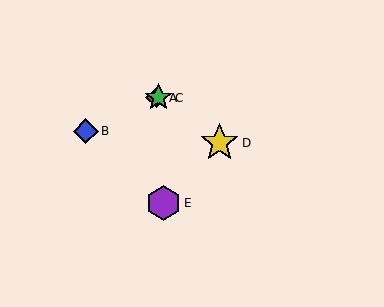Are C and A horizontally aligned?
Yes, both are at y≈98.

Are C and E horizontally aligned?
No, C is at y≈98 and E is at y≈203.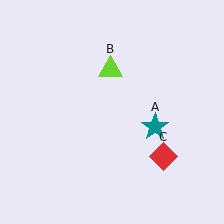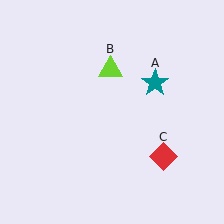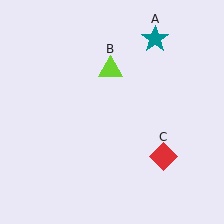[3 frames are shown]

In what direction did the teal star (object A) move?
The teal star (object A) moved up.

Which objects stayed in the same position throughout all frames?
Lime triangle (object B) and red diamond (object C) remained stationary.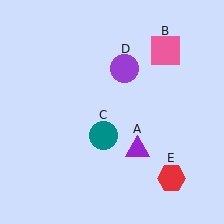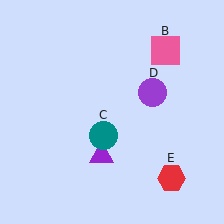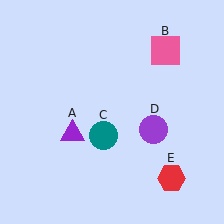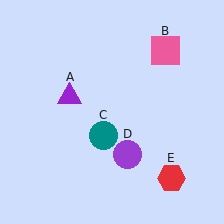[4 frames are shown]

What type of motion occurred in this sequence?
The purple triangle (object A), purple circle (object D) rotated clockwise around the center of the scene.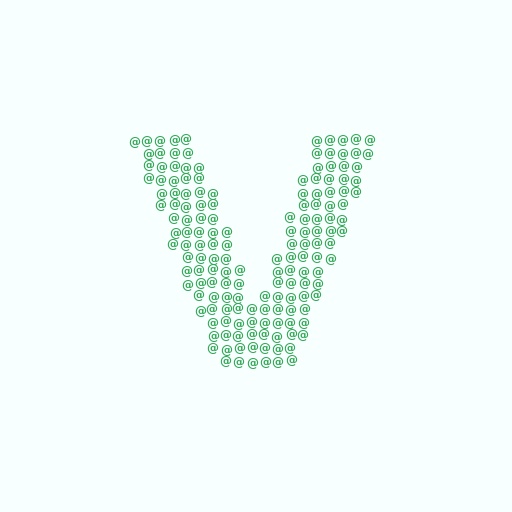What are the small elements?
The small elements are at signs.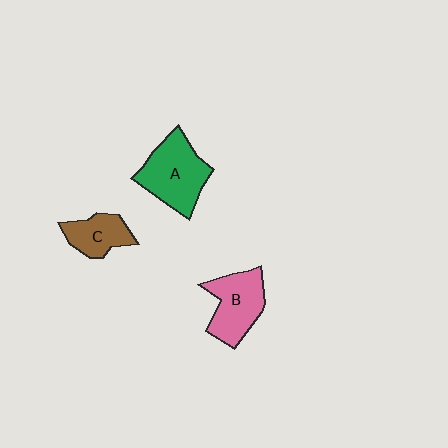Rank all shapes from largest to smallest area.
From largest to smallest: A (green), B (pink), C (brown).